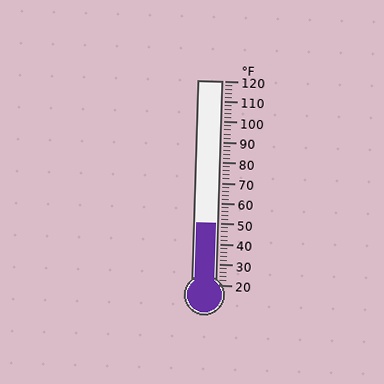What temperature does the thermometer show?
The thermometer shows approximately 50°F.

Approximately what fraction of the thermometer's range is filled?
The thermometer is filled to approximately 30% of its range.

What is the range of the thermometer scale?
The thermometer scale ranges from 20°F to 120°F.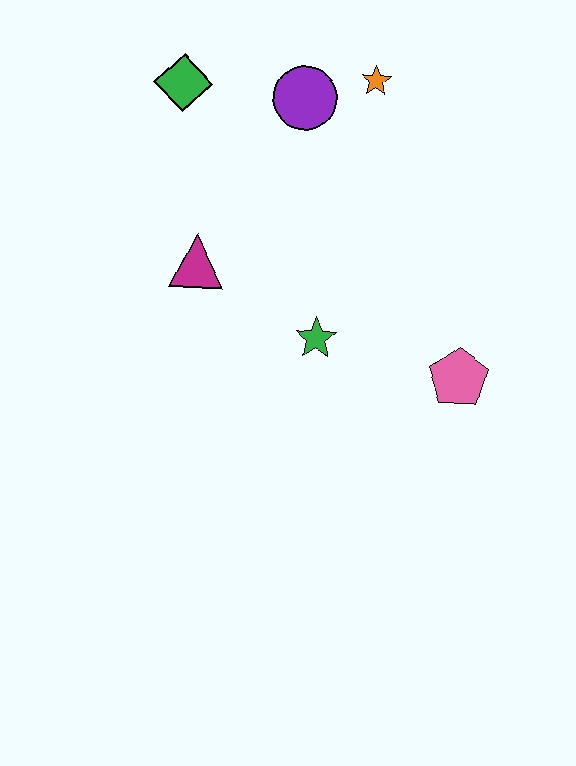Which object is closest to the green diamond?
The purple circle is closest to the green diamond.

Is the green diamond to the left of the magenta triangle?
Yes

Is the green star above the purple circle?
No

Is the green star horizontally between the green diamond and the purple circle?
No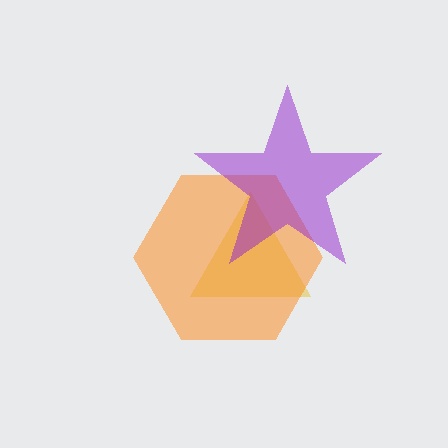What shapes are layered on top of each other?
The layered shapes are: a yellow triangle, an orange hexagon, a purple star.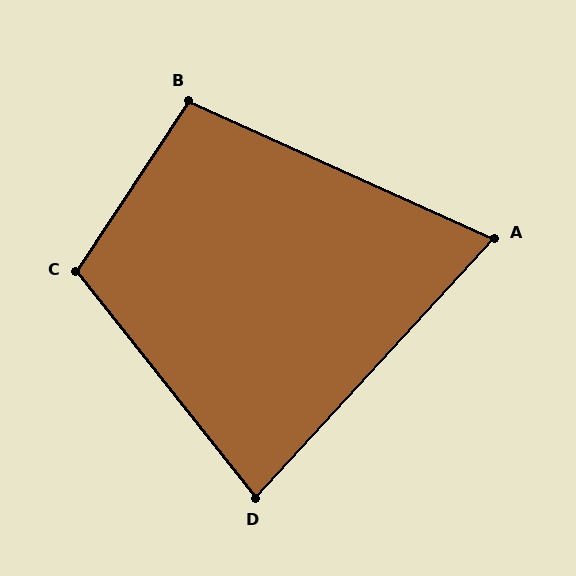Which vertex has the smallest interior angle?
A, at approximately 72 degrees.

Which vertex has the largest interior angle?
C, at approximately 108 degrees.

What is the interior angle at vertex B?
Approximately 99 degrees (obtuse).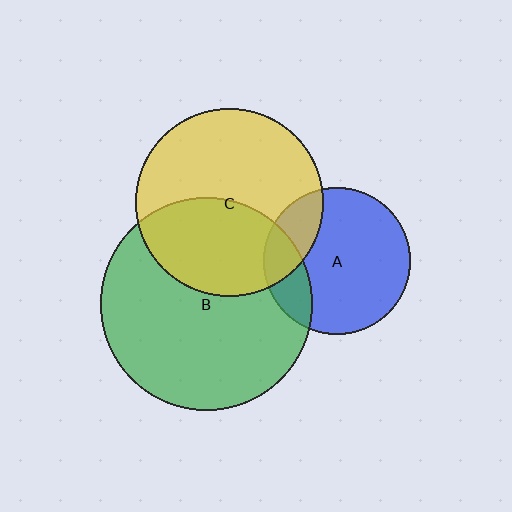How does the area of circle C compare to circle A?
Approximately 1.6 times.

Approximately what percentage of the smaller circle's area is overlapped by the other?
Approximately 40%.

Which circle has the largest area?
Circle B (green).